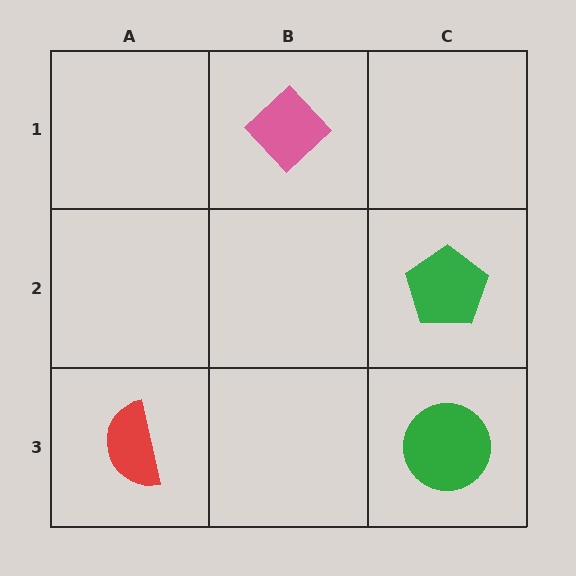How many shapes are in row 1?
1 shape.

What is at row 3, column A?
A red semicircle.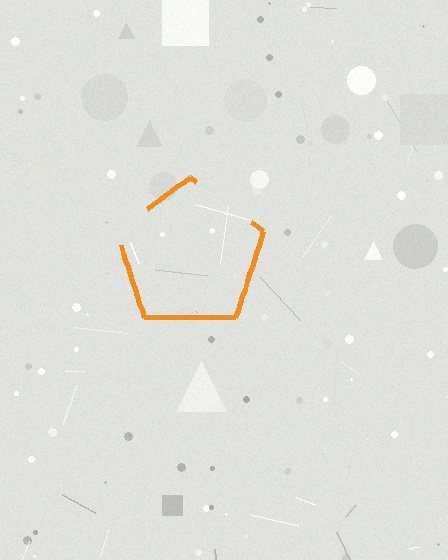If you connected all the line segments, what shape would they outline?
They would outline a pentagon.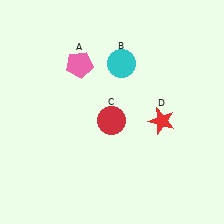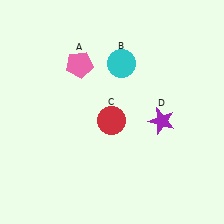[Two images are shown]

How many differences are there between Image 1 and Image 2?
There is 1 difference between the two images.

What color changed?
The star (D) changed from red in Image 1 to purple in Image 2.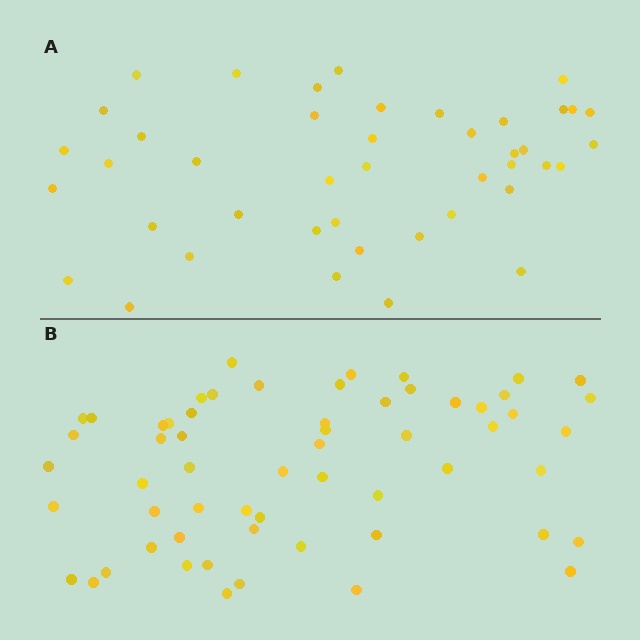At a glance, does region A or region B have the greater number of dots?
Region B (the bottom region) has more dots.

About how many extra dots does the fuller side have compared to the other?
Region B has approximately 15 more dots than region A.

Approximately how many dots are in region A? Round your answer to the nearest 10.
About 40 dots. (The exact count is 43, which rounds to 40.)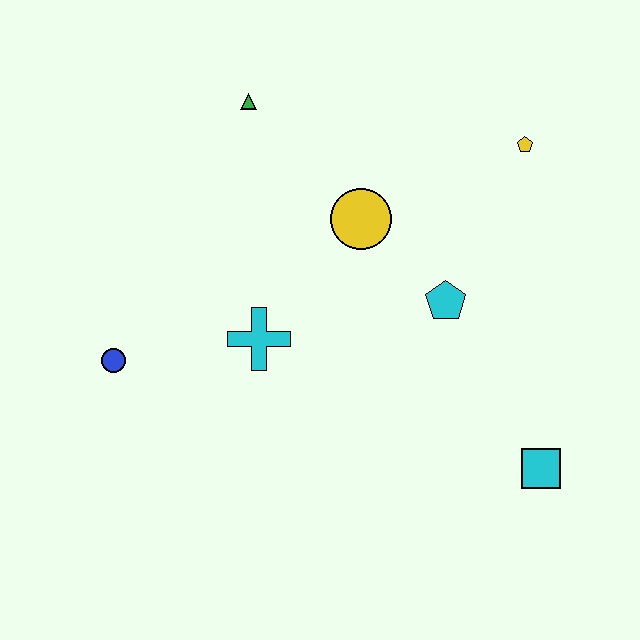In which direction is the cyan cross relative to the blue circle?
The cyan cross is to the right of the blue circle.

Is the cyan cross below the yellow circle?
Yes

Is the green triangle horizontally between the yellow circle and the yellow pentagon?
No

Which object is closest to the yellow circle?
The cyan pentagon is closest to the yellow circle.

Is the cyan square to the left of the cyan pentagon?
No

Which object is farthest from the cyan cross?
The yellow pentagon is farthest from the cyan cross.